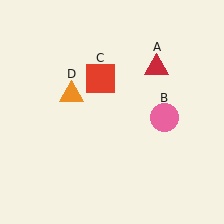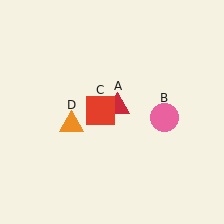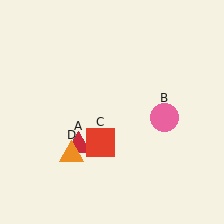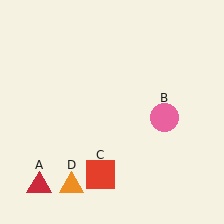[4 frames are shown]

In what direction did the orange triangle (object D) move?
The orange triangle (object D) moved down.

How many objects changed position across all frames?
3 objects changed position: red triangle (object A), red square (object C), orange triangle (object D).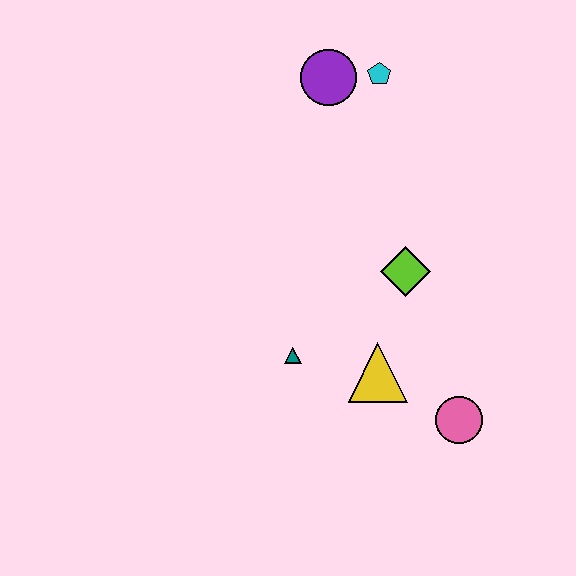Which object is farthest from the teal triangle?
The cyan pentagon is farthest from the teal triangle.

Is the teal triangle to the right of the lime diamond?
No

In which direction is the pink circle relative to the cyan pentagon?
The pink circle is below the cyan pentagon.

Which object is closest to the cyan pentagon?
The purple circle is closest to the cyan pentagon.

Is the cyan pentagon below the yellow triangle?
No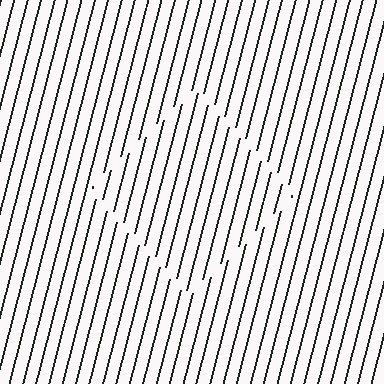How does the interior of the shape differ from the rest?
The interior of the shape contains the same grating, shifted by half a period — the contour is defined by the phase discontinuity where line-ends from the inner and outer gratings abut.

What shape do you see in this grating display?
An illusory square. The interior of the shape contains the same grating, shifted by half a period — the contour is defined by the phase discontinuity where line-ends from the inner and outer gratings abut.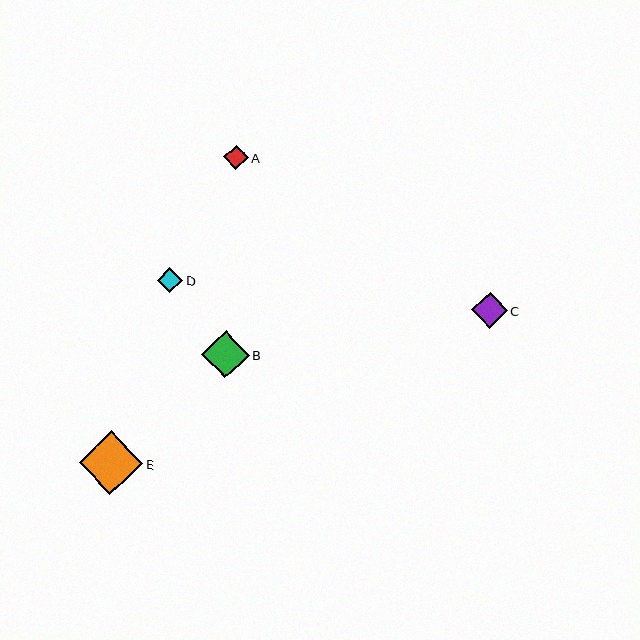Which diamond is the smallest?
Diamond A is the smallest with a size of approximately 25 pixels.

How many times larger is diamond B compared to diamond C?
Diamond B is approximately 1.3 times the size of diamond C.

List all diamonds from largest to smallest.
From largest to smallest: E, B, C, D, A.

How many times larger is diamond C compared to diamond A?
Diamond C is approximately 1.5 times the size of diamond A.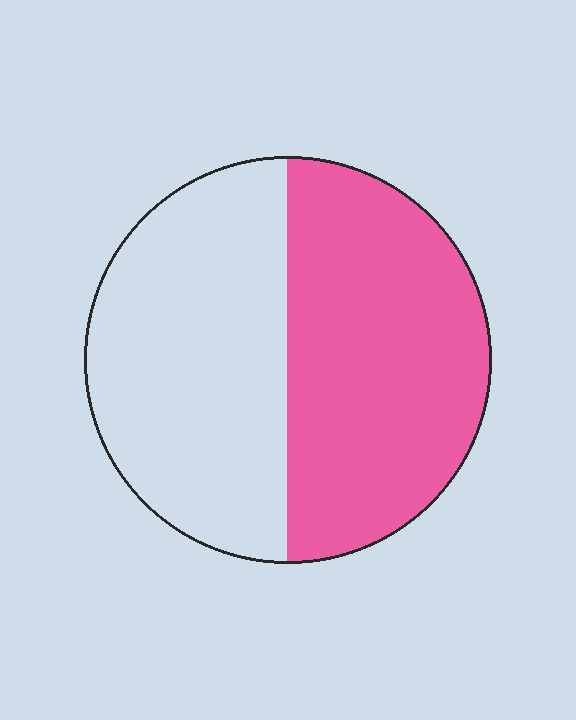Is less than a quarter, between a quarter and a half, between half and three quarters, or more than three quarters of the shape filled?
Between half and three quarters.